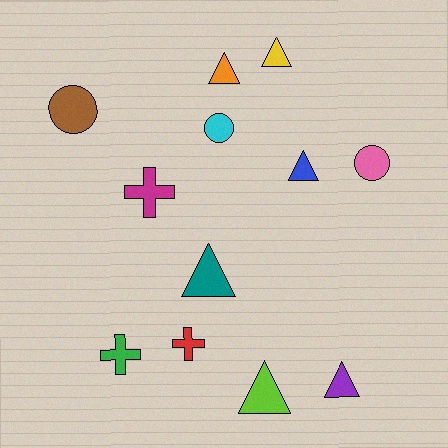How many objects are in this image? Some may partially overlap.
There are 12 objects.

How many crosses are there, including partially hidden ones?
There are 3 crosses.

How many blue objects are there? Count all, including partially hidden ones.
There is 1 blue object.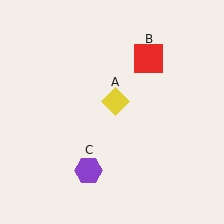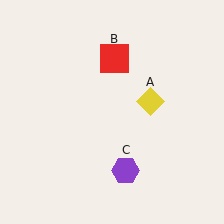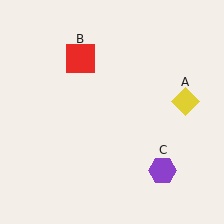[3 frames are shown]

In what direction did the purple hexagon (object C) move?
The purple hexagon (object C) moved right.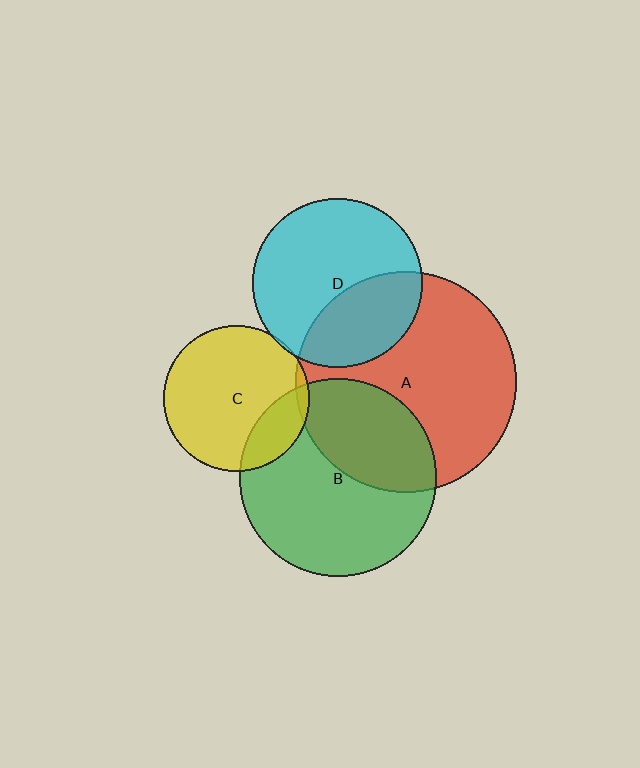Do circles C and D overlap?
Yes.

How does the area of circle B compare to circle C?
Approximately 1.8 times.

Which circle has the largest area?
Circle A (red).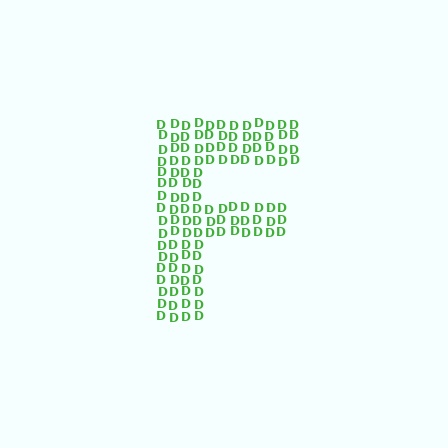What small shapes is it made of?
It is made of small letter D's.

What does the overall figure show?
The overall figure shows the letter F.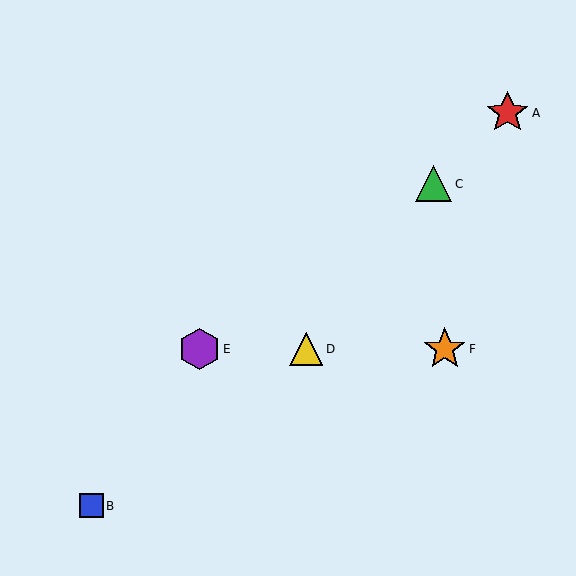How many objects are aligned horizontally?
3 objects (D, E, F) are aligned horizontally.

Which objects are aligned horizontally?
Objects D, E, F are aligned horizontally.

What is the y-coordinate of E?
Object E is at y≈349.